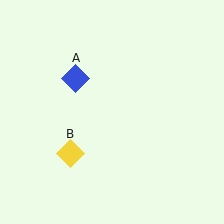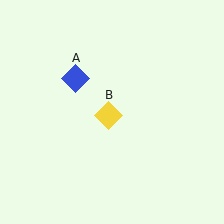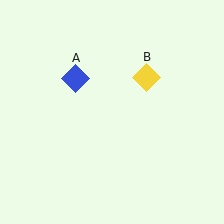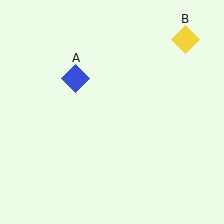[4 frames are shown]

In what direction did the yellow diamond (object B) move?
The yellow diamond (object B) moved up and to the right.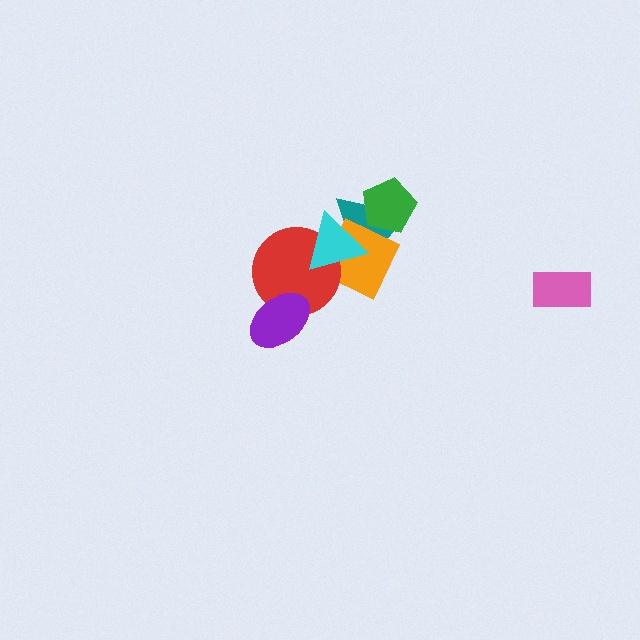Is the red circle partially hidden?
Yes, it is partially covered by another shape.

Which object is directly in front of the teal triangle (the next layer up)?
The green pentagon is directly in front of the teal triangle.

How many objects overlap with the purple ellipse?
1 object overlaps with the purple ellipse.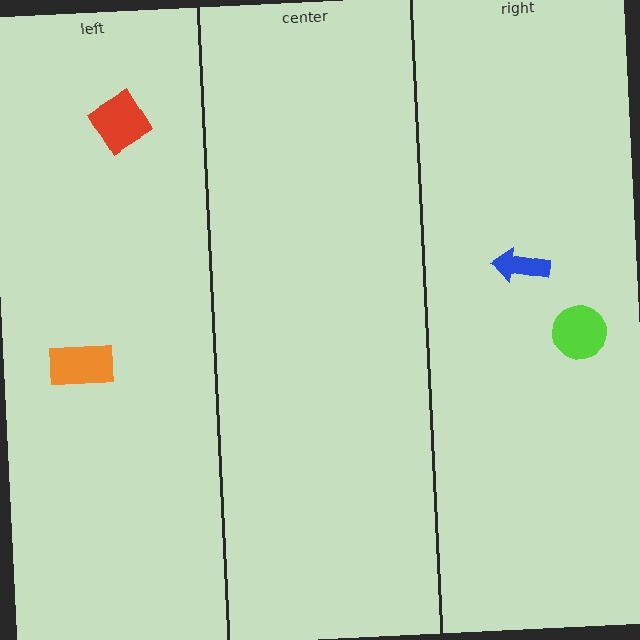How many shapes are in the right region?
2.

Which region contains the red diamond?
The left region.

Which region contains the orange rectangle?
The left region.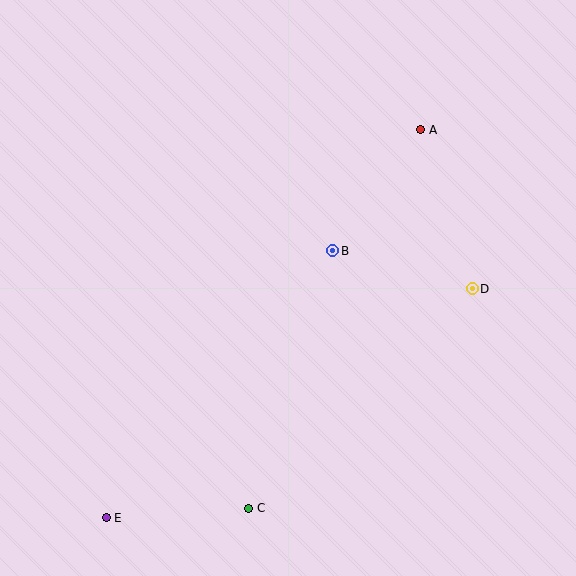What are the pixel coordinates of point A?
Point A is at (421, 130).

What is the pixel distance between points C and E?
The distance between C and E is 143 pixels.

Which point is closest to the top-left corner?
Point B is closest to the top-left corner.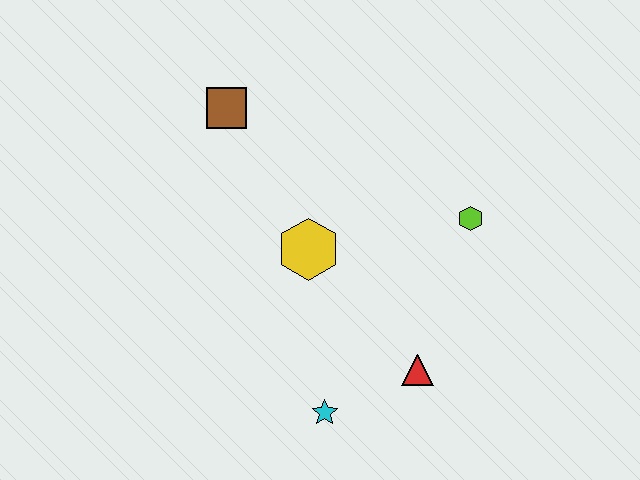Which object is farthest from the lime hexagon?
The brown square is farthest from the lime hexagon.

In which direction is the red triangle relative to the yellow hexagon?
The red triangle is below the yellow hexagon.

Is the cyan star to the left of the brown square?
No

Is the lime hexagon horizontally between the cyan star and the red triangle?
No